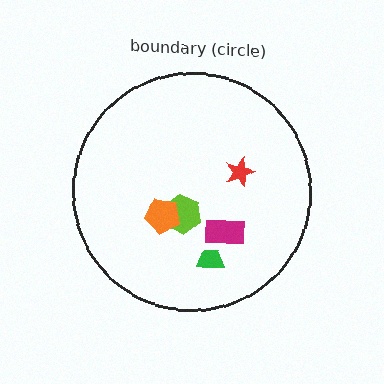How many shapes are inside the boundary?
5 inside, 0 outside.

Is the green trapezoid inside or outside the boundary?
Inside.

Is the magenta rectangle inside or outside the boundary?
Inside.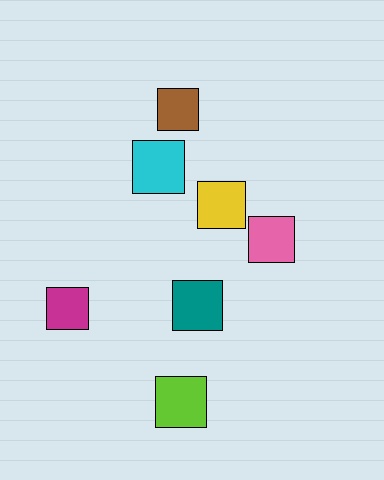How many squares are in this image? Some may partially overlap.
There are 7 squares.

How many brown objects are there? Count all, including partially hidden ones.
There is 1 brown object.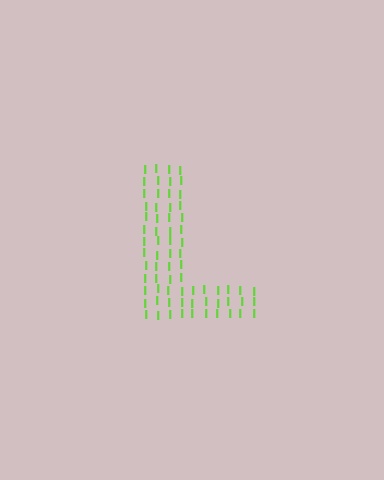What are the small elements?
The small elements are letter I's.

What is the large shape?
The large shape is the letter L.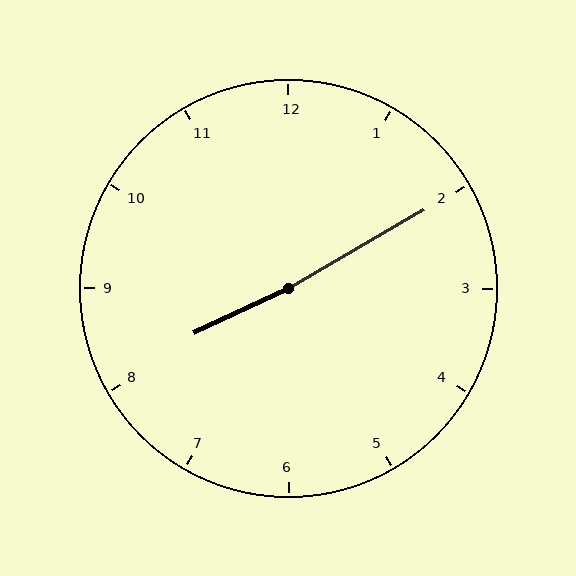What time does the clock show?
8:10.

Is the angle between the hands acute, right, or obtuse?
It is obtuse.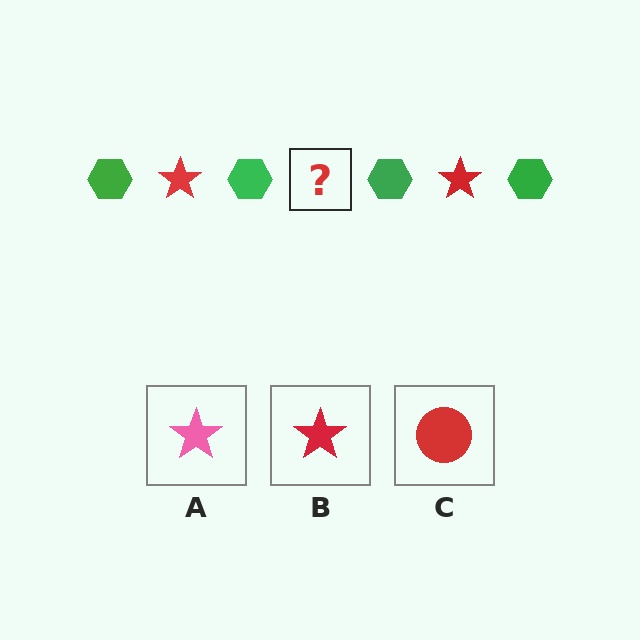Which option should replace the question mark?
Option B.